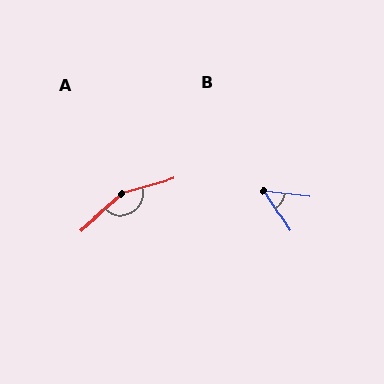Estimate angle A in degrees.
Approximately 154 degrees.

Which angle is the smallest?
B, at approximately 50 degrees.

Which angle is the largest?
A, at approximately 154 degrees.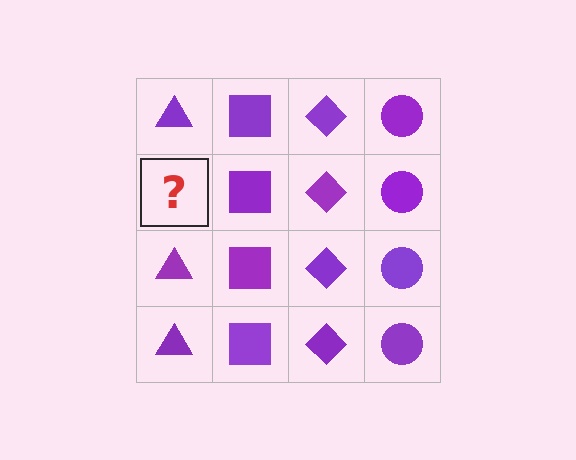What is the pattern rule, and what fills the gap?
The rule is that each column has a consistent shape. The gap should be filled with a purple triangle.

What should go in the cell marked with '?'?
The missing cell should contain a purple triangle.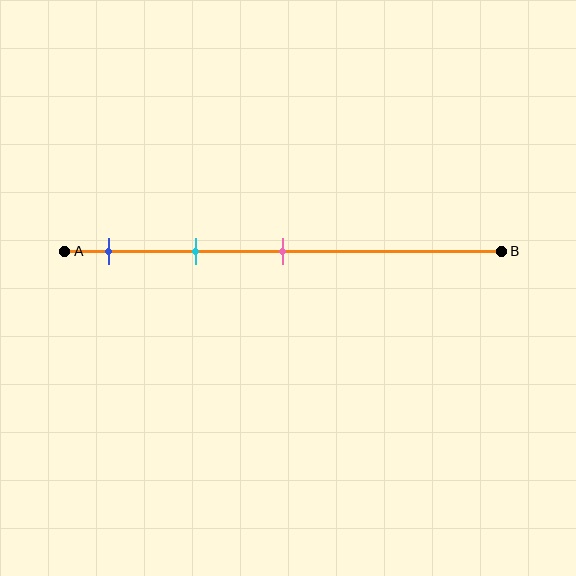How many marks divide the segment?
There are 3 marks dividing the segment.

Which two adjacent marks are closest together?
The blue and cyan marks are the closest adjacent pair.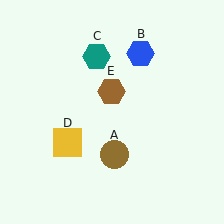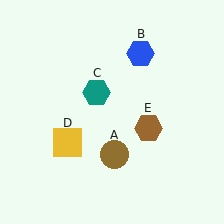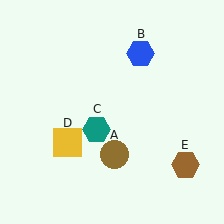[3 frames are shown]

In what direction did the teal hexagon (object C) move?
The teal hexagon (object C) moved down.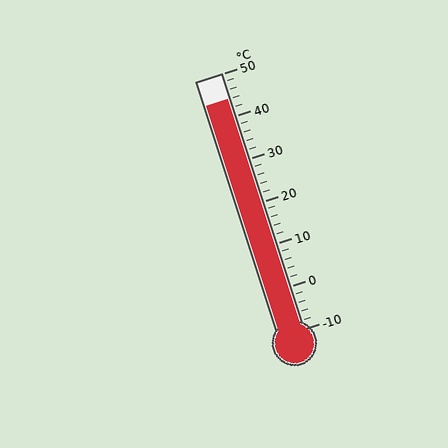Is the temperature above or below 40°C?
The temperature is above 40°C.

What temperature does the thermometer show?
The thermometer shows approximately 44°C.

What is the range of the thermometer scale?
The thermometer scale ranges from -10°C to 50°C.